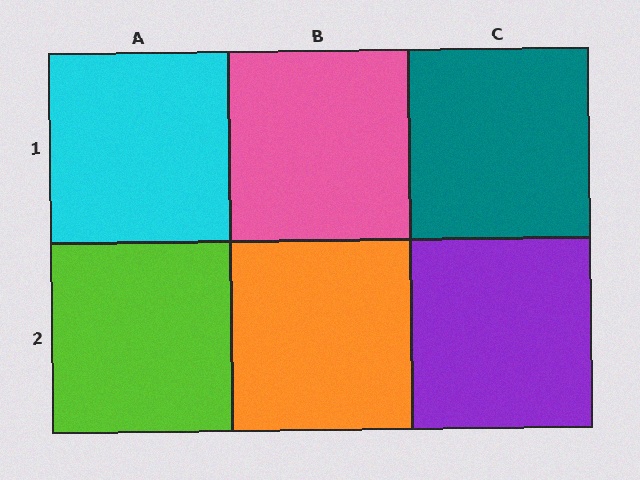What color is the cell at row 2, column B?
Orange.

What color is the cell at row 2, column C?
Purple.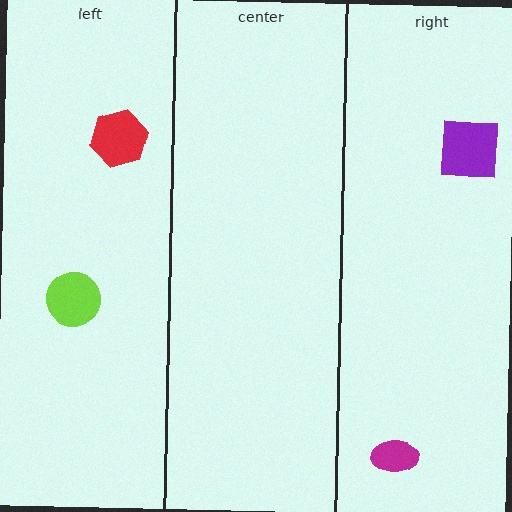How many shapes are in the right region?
2.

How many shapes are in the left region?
2.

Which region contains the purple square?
The right region.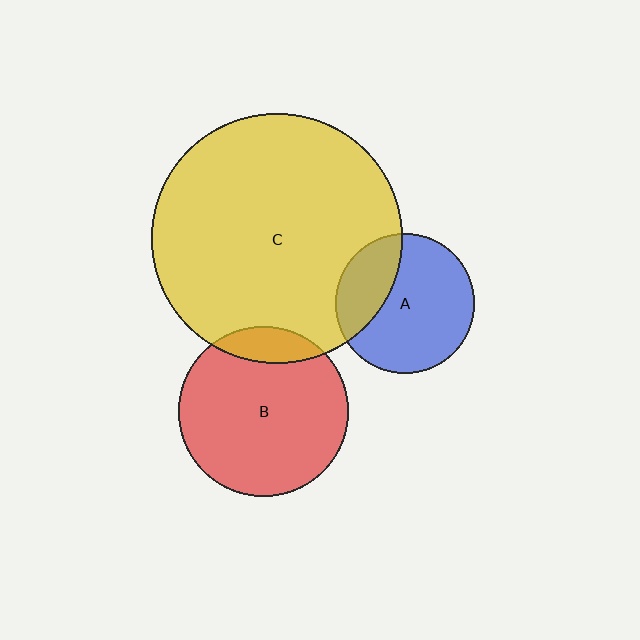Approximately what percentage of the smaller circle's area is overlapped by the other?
Approximately 15%.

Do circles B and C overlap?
Yes.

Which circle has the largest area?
Circle C (yellow).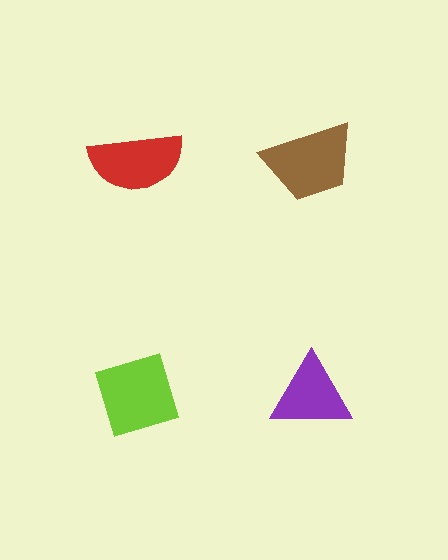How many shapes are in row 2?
2 shapes.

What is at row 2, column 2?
A purple triangle.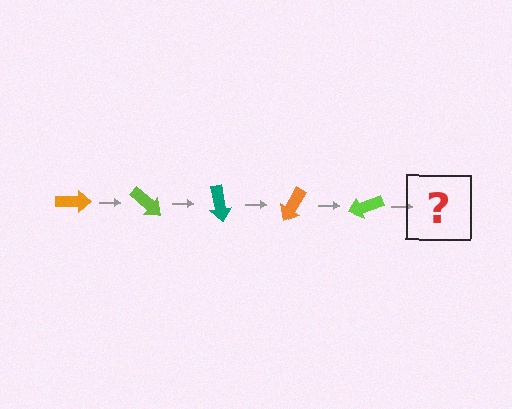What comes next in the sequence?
The next element should be a teal arrow, rotated 200 degrees from the start.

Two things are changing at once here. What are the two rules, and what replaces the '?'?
The two rules are that it rotates 40 degrees each step and the color cycles through orange, lime, and teal. The '?' should be a teal arrow, rotated 200 degrees from the start.